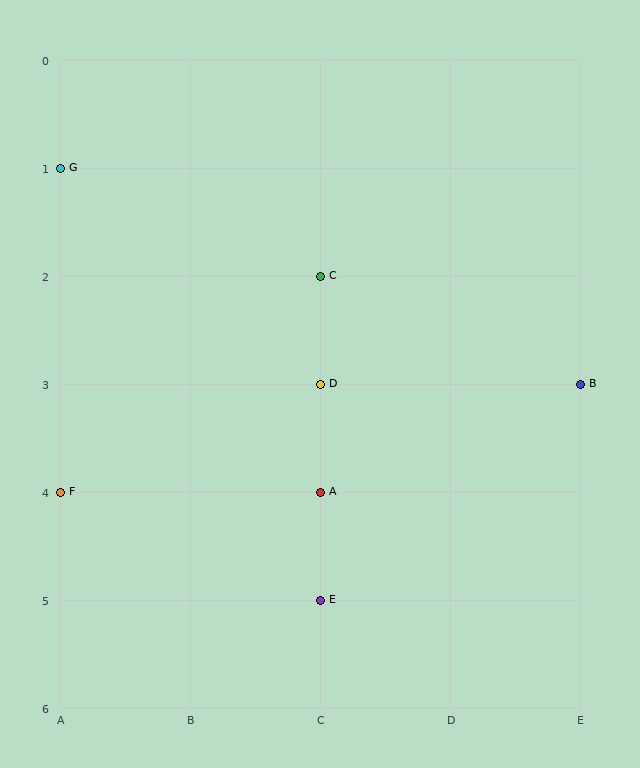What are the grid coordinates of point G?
Point G is at grid coordinates (A, 1).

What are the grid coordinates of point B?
Point B is at grid coordinates (E, 3).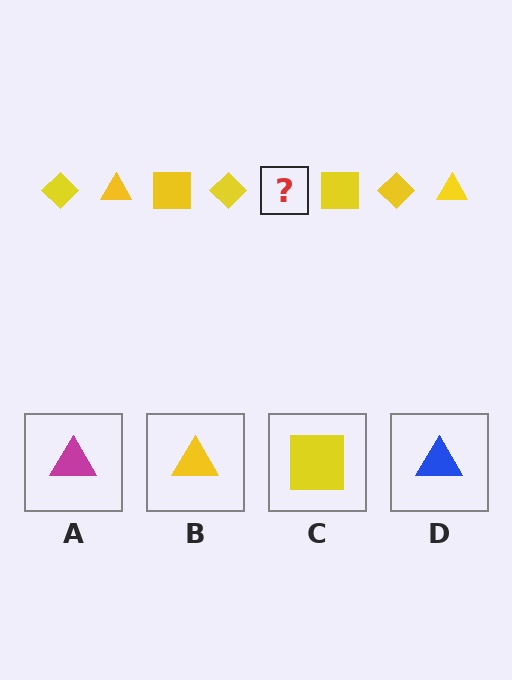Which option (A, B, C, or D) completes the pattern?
B.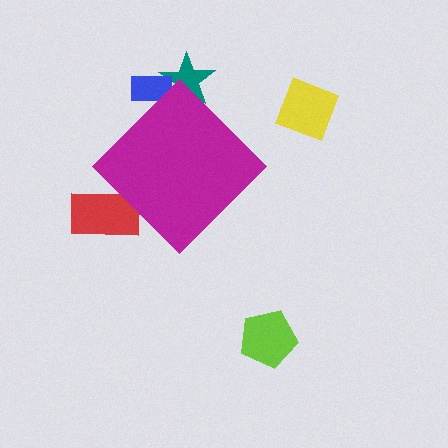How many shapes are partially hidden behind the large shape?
3 shapes are partially hidden.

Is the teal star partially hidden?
Yes, the teal star is partially hidden behind the magenta diamond.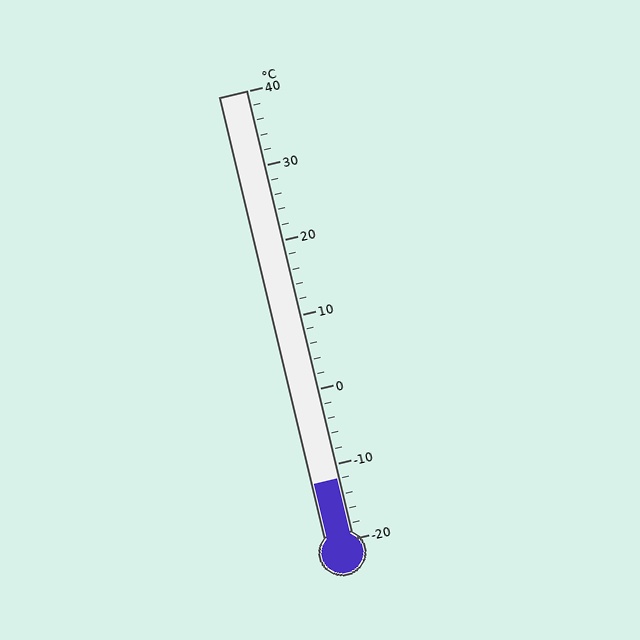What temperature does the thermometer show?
The thermometer shows approximately -12°C.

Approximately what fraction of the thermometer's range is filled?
The thermometer is filled to approximately 15% of its range.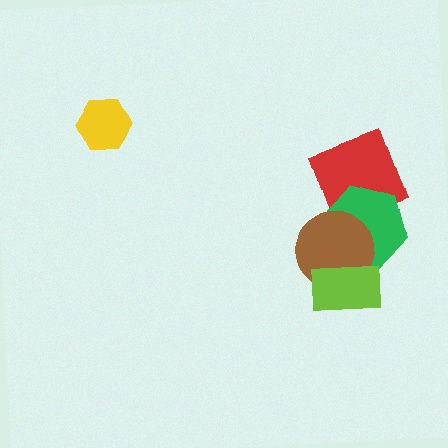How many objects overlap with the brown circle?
2 objects overlap with the brown circle.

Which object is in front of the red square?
The green hexagon is in front of the red square.